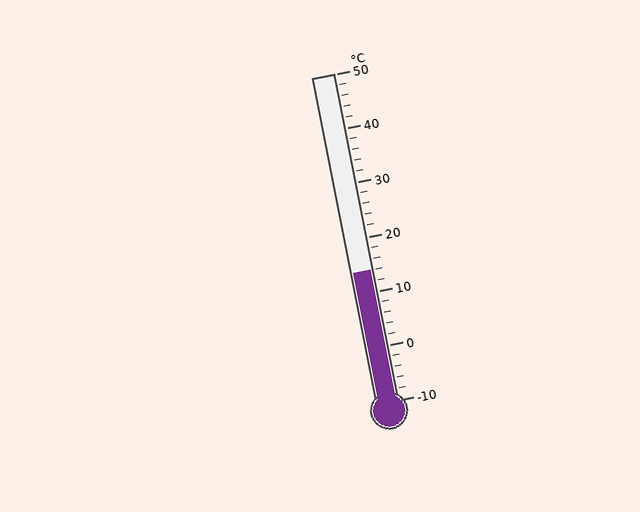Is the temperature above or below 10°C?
The temperature is above 10°C.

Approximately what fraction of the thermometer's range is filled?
The thermometer is filled to approximately 40% of its range.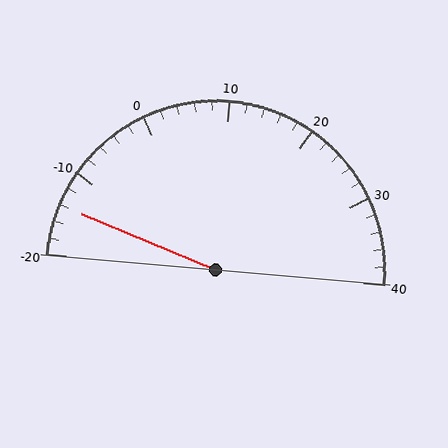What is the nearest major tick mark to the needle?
The nearest major tick mark is -10.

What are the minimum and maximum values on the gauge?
The gauge ranges from -20 to 40.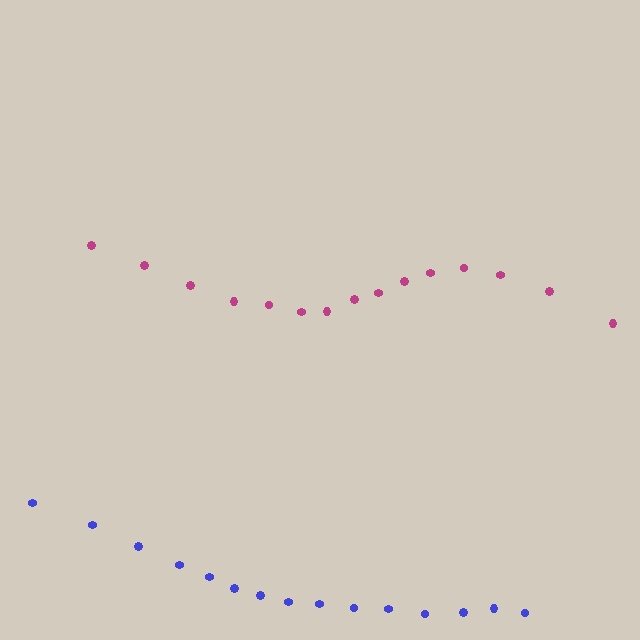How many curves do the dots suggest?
There are 2 distinct paths.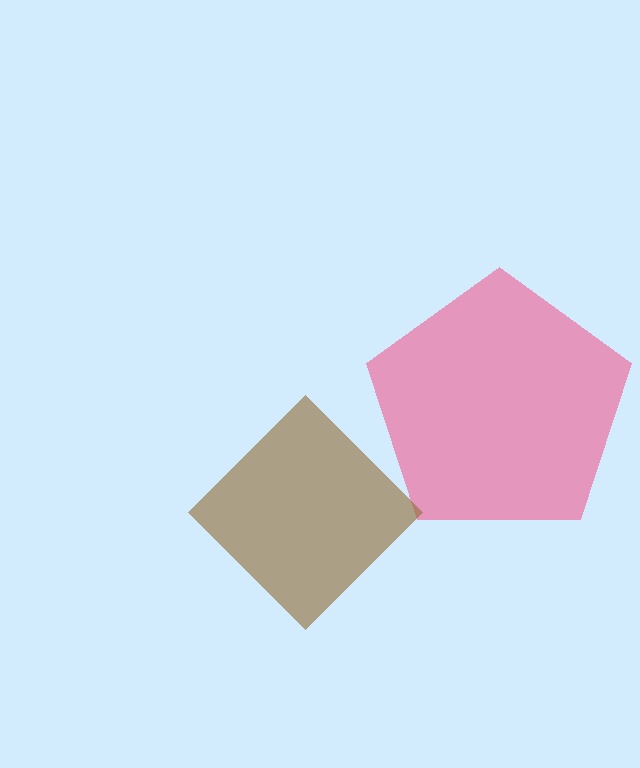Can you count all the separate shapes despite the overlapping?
Yes, there are 2 separate shapes.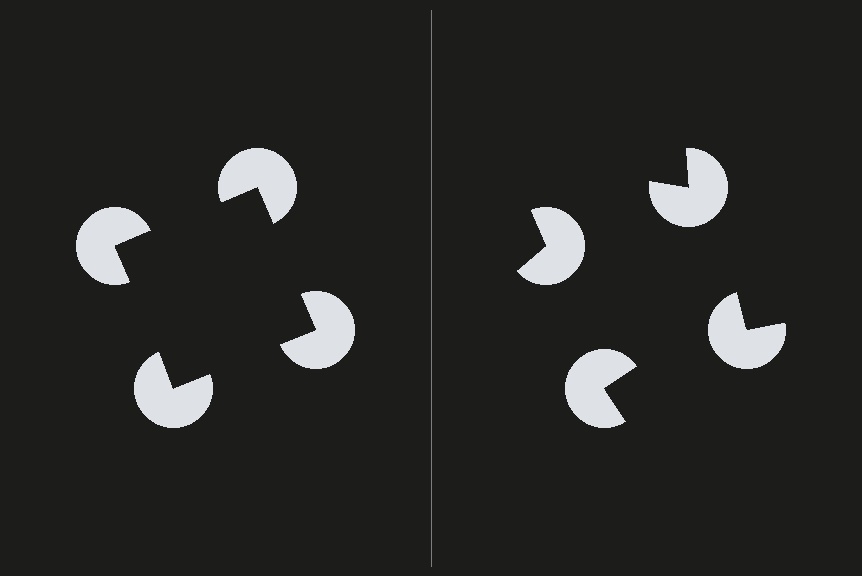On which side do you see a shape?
An illusory square appears on the left side. On the right side the wedge cuts are rotated, so no coherent shape forms.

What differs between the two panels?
The pac-man discs are positioned identically on both sides; only the wedge orientations differ. On the left they align to a square; on the right they are misaligned.